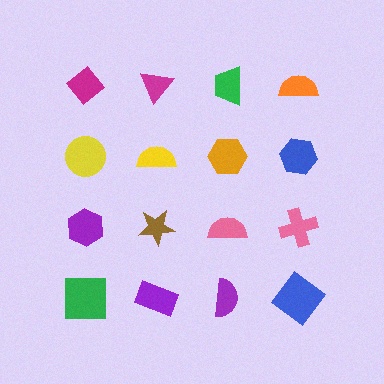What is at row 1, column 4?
An orange semicircle.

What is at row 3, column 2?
A brown star.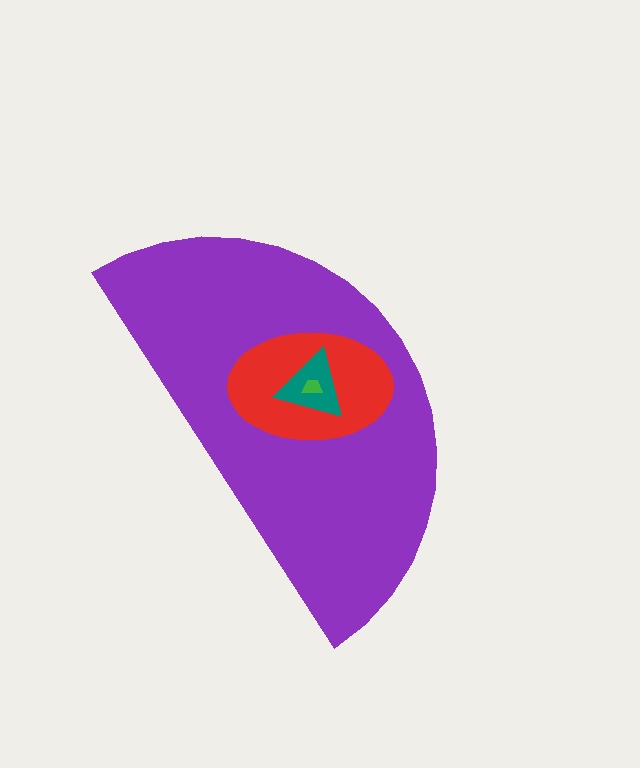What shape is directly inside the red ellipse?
The teal triangle.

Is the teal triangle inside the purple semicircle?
Yes.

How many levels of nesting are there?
4.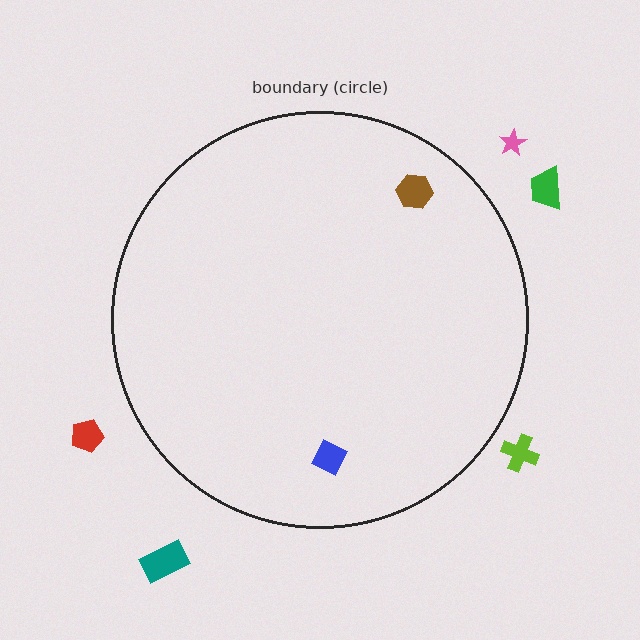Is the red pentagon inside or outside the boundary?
Outside.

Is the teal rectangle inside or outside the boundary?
Outside.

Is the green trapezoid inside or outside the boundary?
Outside.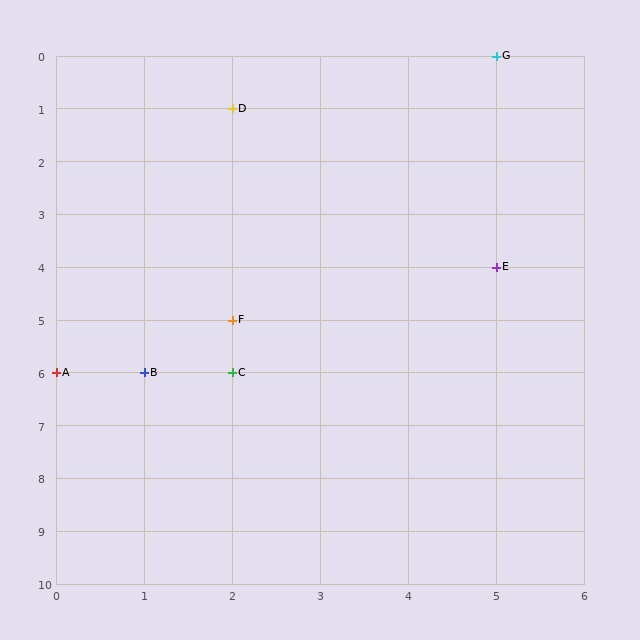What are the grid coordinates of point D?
Point D is at grid coordinates (2, 1).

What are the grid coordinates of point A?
Point A is at grid coordinates (0, 6).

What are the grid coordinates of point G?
Point G is at grid coordinates (5, 0).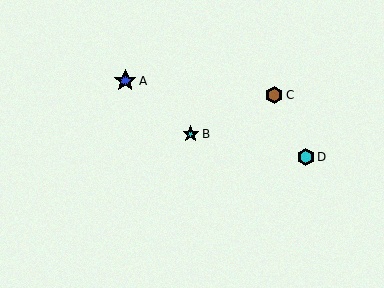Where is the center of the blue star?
The center of the blue star is at (125, 81).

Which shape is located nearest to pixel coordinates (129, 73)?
The blue star (labeled A) at (125, 81) is nearest to that location.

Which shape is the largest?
The blue star (labeled A) is the largest.